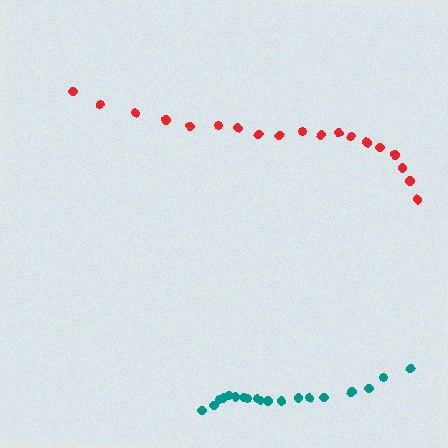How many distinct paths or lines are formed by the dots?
There are 2 distinct paths.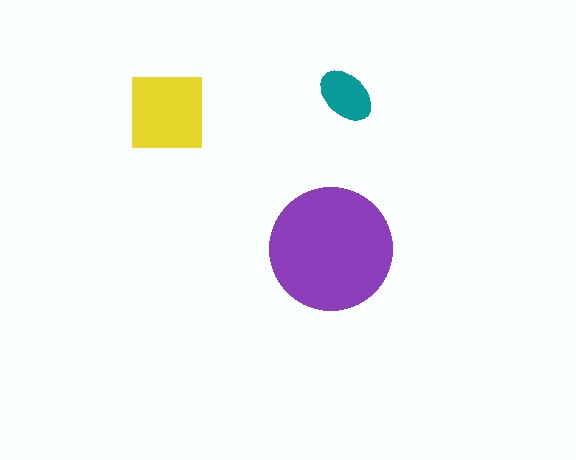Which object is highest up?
The teal ellipse is topmost.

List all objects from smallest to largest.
The teal ellipse, the yellow square, the purple circle.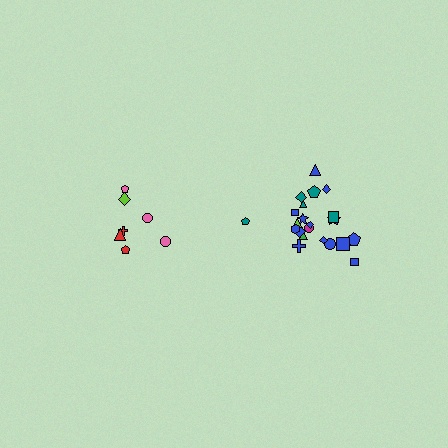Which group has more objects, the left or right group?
The right group.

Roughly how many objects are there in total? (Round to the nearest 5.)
Roughly 30 objects in total.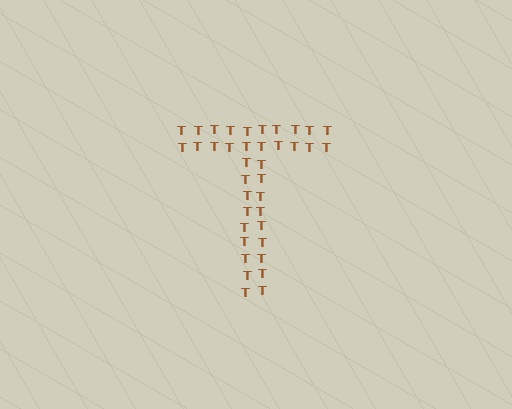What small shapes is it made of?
It is made of small letter T's.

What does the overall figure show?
The overall figure shows the letter T.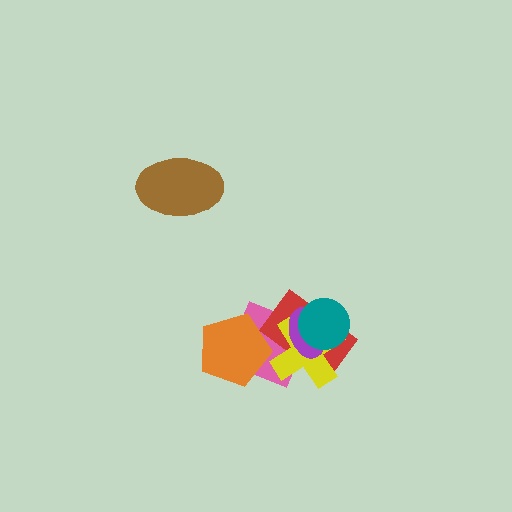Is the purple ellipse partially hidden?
Yes, it is partially covered by another shape.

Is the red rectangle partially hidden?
Yes, it is partially covered by another shape.